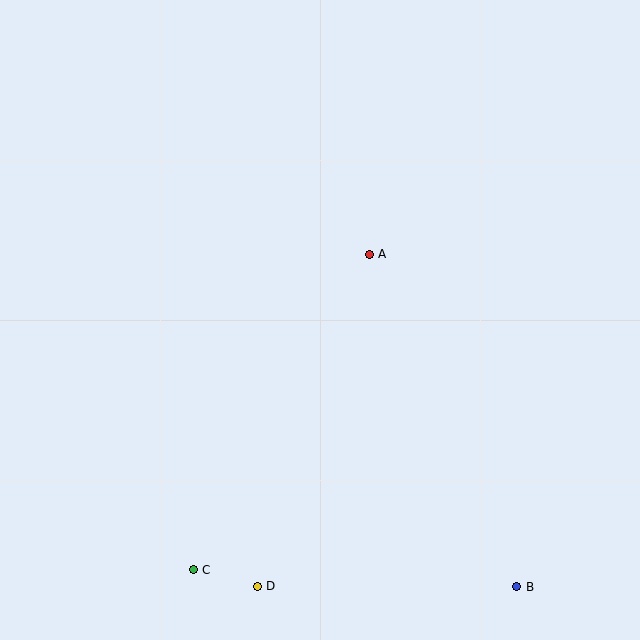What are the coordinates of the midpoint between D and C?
The midpoint between D and C is at (225, 578).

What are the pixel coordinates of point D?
Point D is at (257, 586).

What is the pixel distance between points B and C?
The distance between B and C is 324 pixels.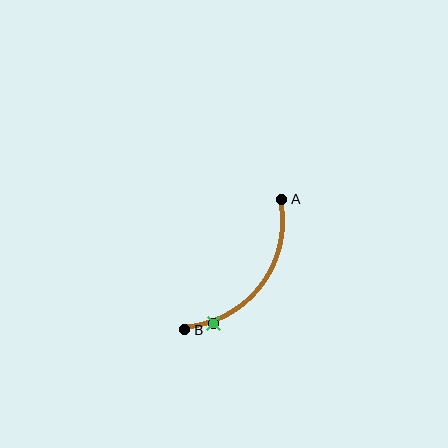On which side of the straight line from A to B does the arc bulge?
The arc bulges below and to the right of the straight line connecting A and B.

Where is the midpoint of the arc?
The arc midpoint is the point on the curve farthest from the straight line joining A and B. It sits below and to the right of that line.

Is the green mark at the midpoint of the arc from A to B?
No. The green mark lies on the arc but is closer to endpoint B. The arc midpoint would be at the point on the curve equidistant along the arc from both A and B.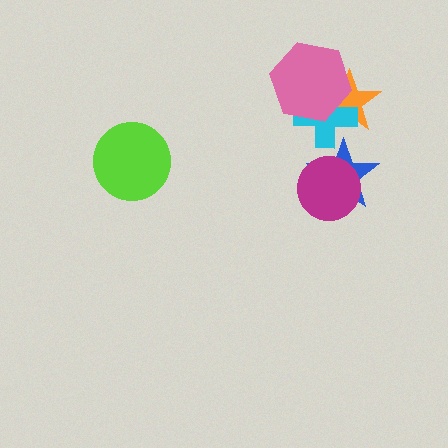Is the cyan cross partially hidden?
Yes, it is partially covered by another shape.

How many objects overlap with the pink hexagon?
2 objects overlap with the pink hexagon.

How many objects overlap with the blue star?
2 objects overlap with the blue star.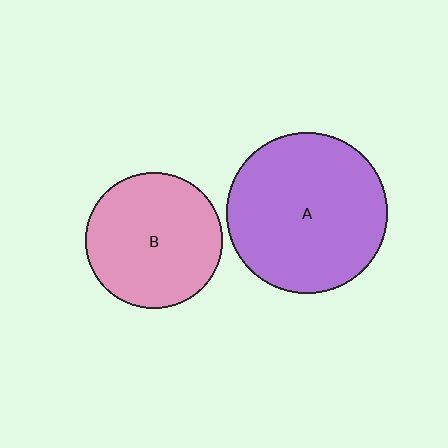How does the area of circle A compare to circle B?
Approximately 1.4 times.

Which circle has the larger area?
Circle A (purple).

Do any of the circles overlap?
No, none of the circles overlap.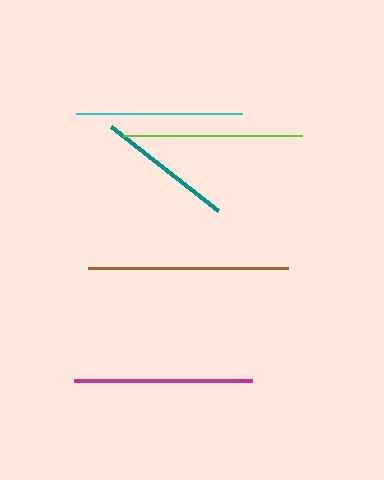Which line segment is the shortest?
The teal line is the shortest at approximately 136 pixels.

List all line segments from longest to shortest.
From longest to shortest: brown, lime, magenta, cyan, teal.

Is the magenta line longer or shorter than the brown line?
The brown line is longer than the magenta line.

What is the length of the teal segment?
The teal segment is approximately 136 pixels long.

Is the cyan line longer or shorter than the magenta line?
The magenta line is longer than the cyan line.